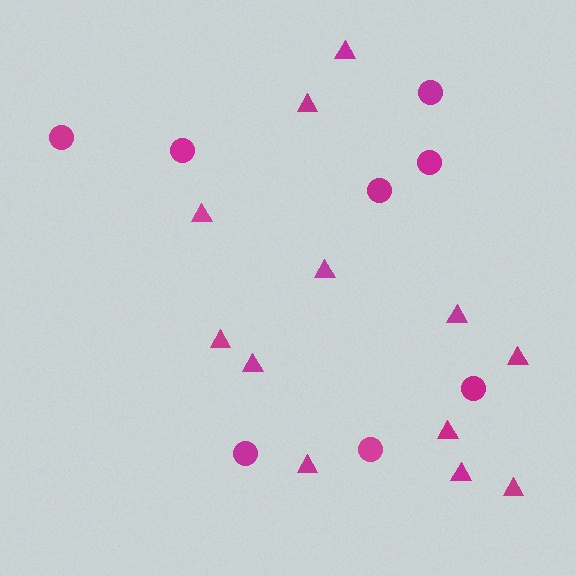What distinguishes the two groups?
There are 2 groups: one group of triangles (12) and one group of circles (8).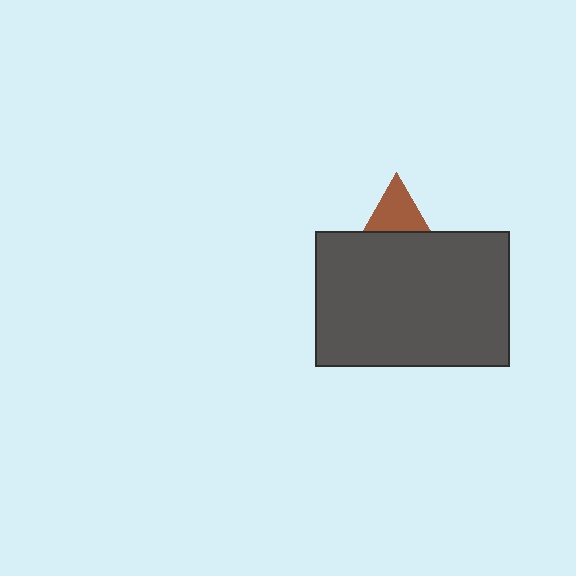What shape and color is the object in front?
The object in front is a dark gray rectangle.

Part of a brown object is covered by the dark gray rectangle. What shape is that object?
It is a triangle.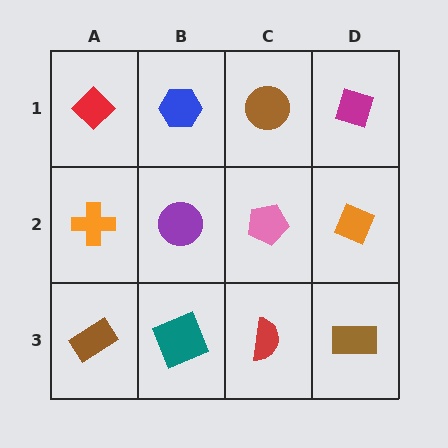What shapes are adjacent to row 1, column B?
A purple circle (row 2, column B), a red diamond (row 1, column A), a brown circle (row 1, column C).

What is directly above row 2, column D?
A magenta diamond.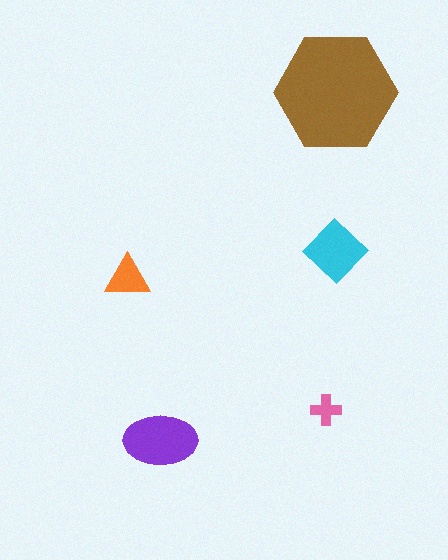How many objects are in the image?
There are 5 objects in the image.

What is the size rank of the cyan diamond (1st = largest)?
3rd.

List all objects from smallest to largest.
The pink cross, the orange triangle, the cyan diamond, the purple ellipse, the brown hexagon.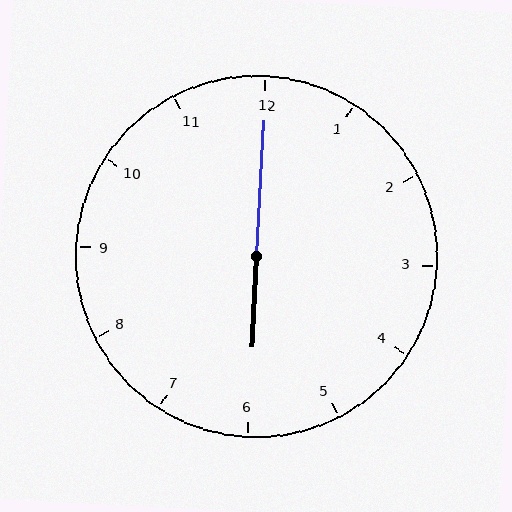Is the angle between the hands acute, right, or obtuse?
It is obtuse.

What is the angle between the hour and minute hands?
Approximately 180 degrees.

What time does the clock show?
6:00.